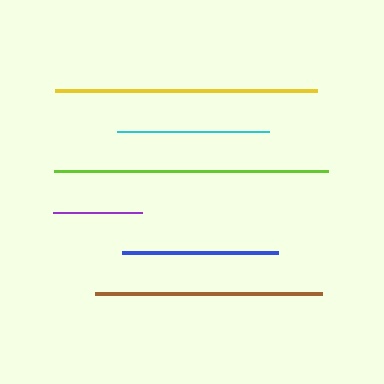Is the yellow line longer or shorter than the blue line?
The yellow line is longer than the blue line.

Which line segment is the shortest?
The purple line is the shortest at approximately 88 pixels.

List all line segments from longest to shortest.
From longest to shortest: lime, yellow, brown, blue, cyan, purple.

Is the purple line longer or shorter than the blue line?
The blue line is longer than the purple line.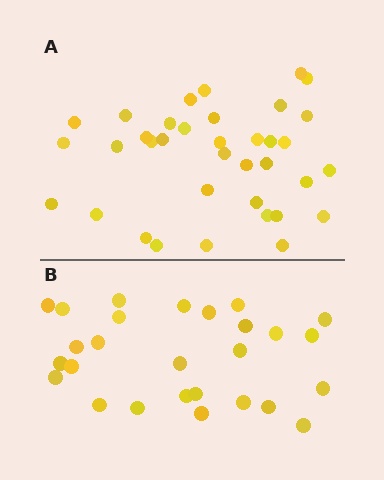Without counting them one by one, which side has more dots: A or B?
Region A (the top region) has more dots.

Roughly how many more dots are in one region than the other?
Region A has roughly 8 or so more dots than region B.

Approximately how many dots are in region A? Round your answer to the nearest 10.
About 40 dots. (The exact count is 36, which rounds to 40.)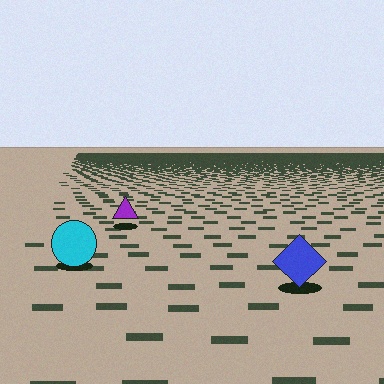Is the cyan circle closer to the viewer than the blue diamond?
No. The blue diamond is closer — you can tell from the texture gradient: the ground texture is coarser near it.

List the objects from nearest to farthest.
From nearest to farthest: the blue diamond, the cyan circle, the purple triangle.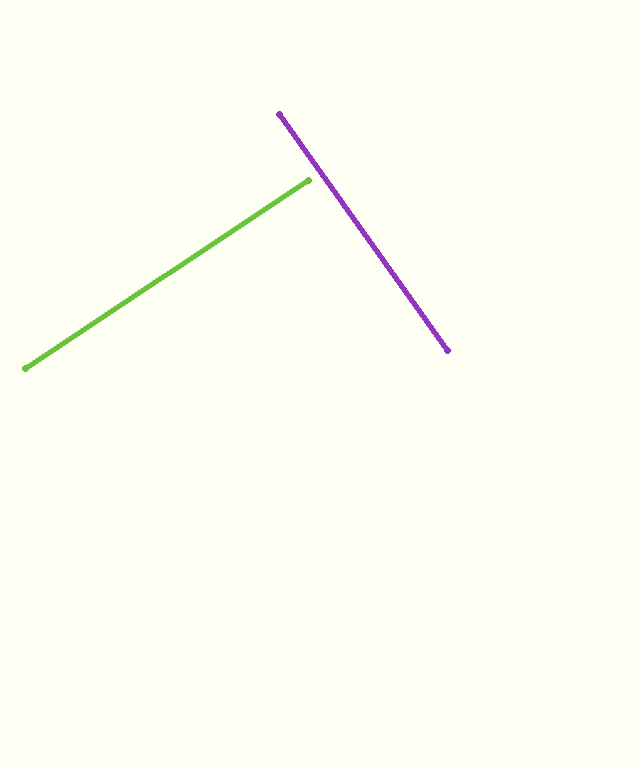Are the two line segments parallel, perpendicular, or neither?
Perpendicular — they meet at approximately 88°.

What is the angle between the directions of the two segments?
Approximately 88 degrees.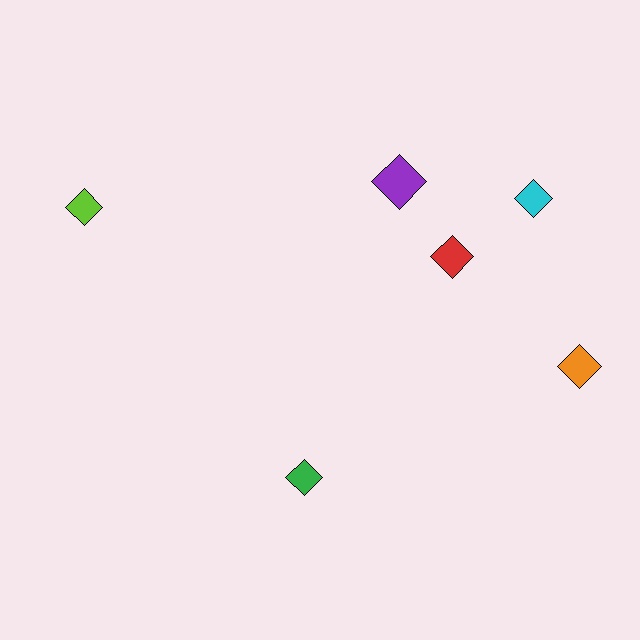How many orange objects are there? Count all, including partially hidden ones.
There is 1 orange object.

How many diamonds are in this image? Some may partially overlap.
There are 6 diamonds.